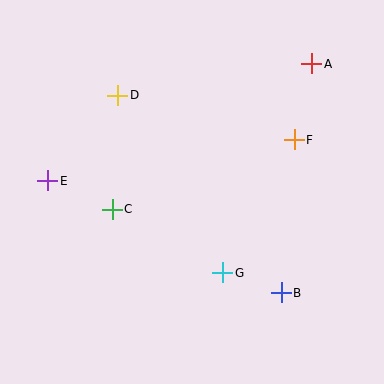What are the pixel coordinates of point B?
Point B is at (281, 293).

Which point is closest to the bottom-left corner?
Point C is closest to the bottom-left corner.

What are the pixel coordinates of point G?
Point G is at (223, 273).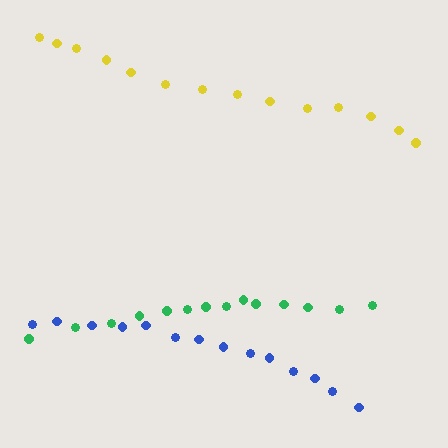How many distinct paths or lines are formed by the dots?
There are 3 distinct paths.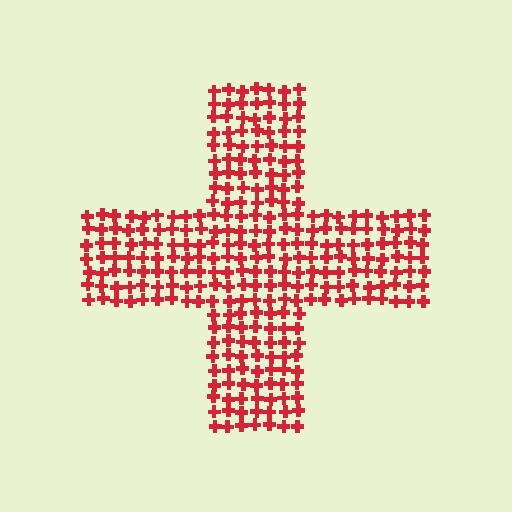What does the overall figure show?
The overall figure shows a cross.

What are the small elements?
The small elements are crosses.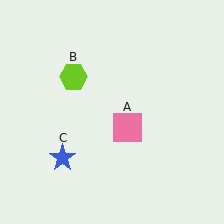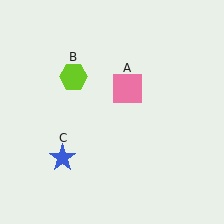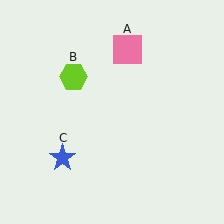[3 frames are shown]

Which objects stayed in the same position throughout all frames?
Lime hexagon (object B) and blue star (object C) remained stationary.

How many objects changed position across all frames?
1 object changed position: pink square (object A).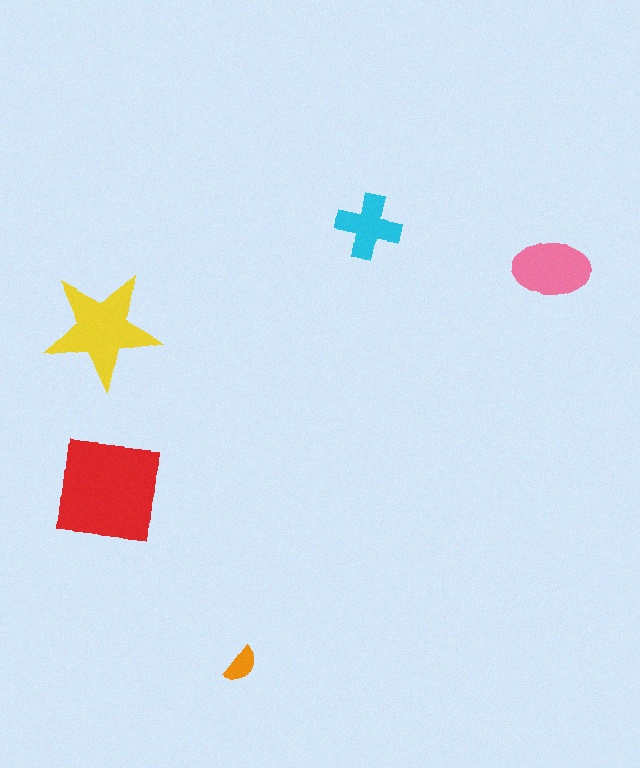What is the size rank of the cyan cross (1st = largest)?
4th.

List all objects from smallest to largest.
The orange semicircle, the cyan cross, the pink ellipse, the yellow star, the red square.